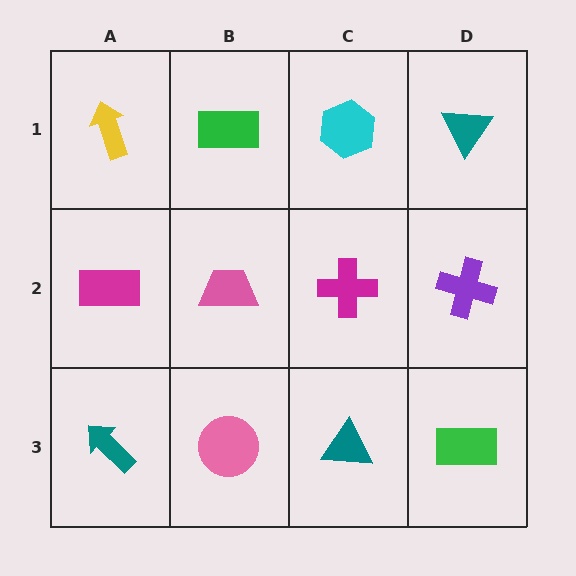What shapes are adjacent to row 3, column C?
A magenta cross (row 2, column C), a pink circle (row 3, column B), a green rectangle (row 3, column D).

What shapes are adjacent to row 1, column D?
A purple cross (row 2, column D), a cyan hexagon (row 1, column C).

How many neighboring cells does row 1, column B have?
3.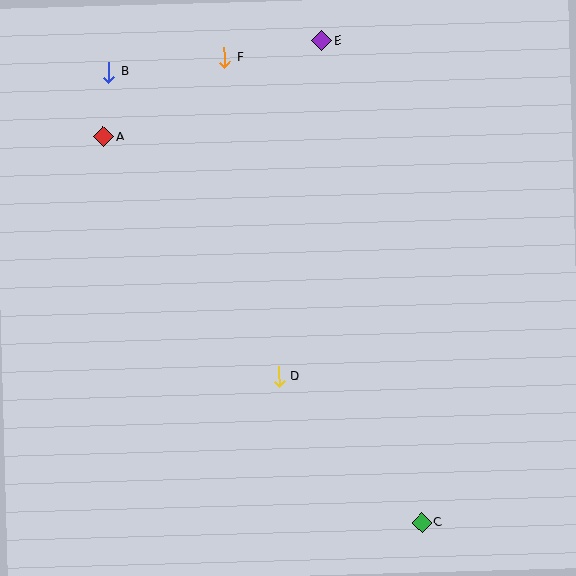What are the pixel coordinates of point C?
Point C is at (422, 523).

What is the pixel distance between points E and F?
The distance between E and F is 99 pixels.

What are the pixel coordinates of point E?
Point E is at (322, 41).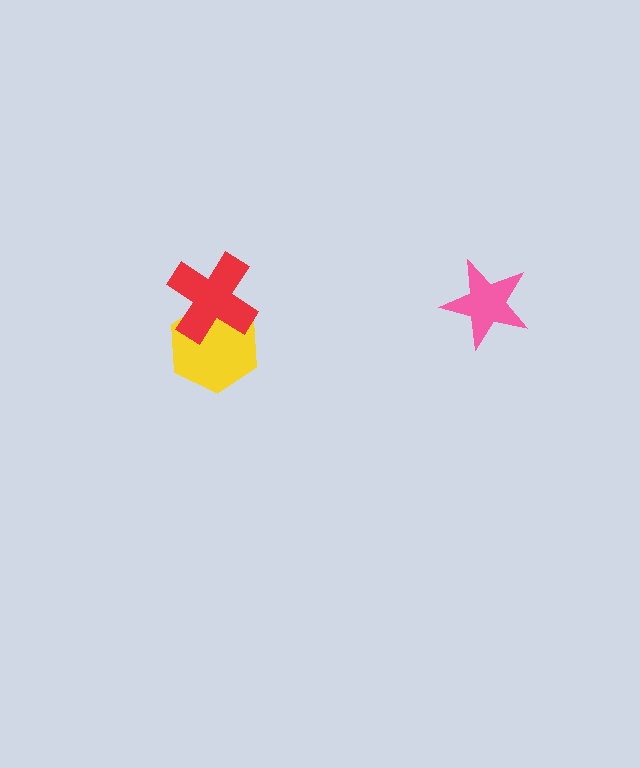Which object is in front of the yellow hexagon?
The red cross is in front of the yellow hexagon.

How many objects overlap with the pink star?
0 objects overlap with the pink star.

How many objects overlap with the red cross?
1 object overlaps with the red cross.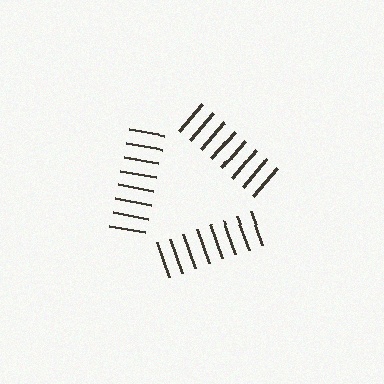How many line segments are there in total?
24 — 8 along each of the 3 edges.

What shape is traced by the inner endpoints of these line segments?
An illusory triangle — the line segments terminate on its edges but no continuous stroke is drawn.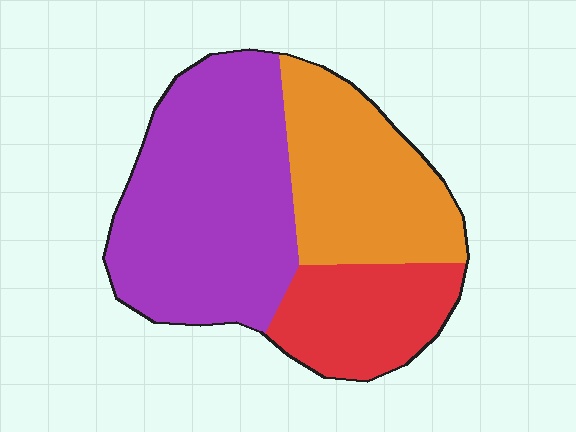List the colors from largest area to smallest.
From largest to smallest: purple, orange, red.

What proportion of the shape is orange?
Orange covers 31% of the shape.